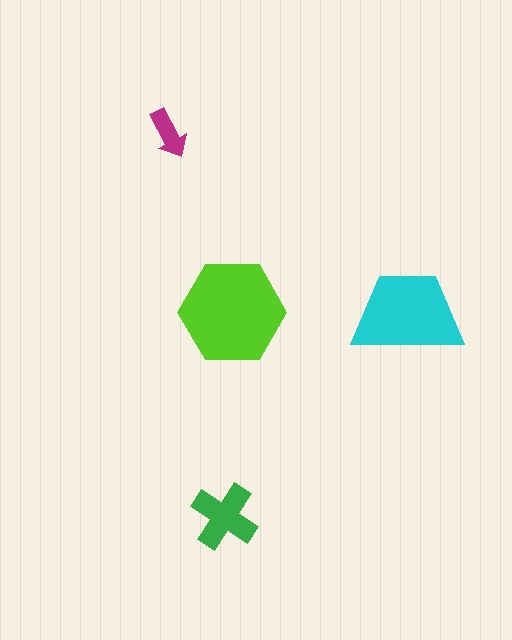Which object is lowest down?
The green cross is bottommost.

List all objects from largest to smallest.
The lime hexagon, the cyan trapezoid, the green cross, the magenta arrow.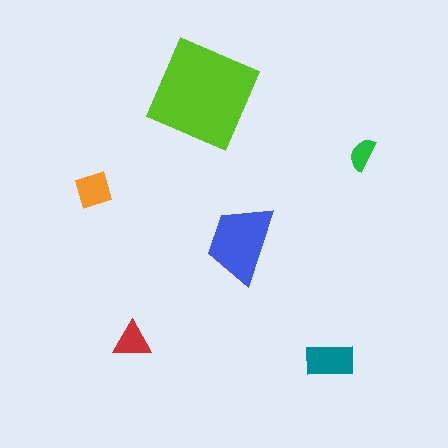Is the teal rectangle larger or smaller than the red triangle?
Larger.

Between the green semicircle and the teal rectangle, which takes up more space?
The teal rectangle.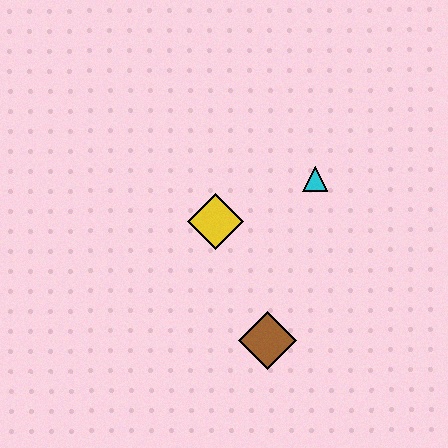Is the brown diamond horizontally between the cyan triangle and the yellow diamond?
Yes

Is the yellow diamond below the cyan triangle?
Yes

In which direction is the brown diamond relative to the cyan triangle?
The brown diamond is below the cyan triangle.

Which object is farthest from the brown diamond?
The cyan triangle is farthest from the brown diamond.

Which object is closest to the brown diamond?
The yellow diamond is closest to the brown diamond.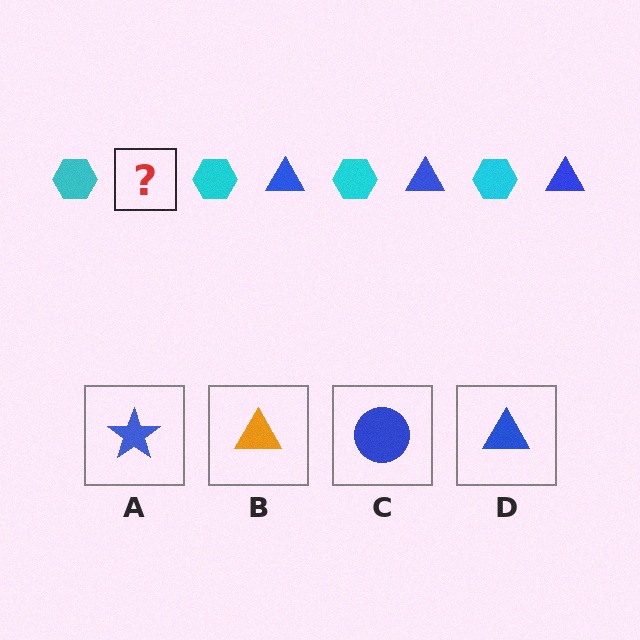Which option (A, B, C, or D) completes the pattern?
D.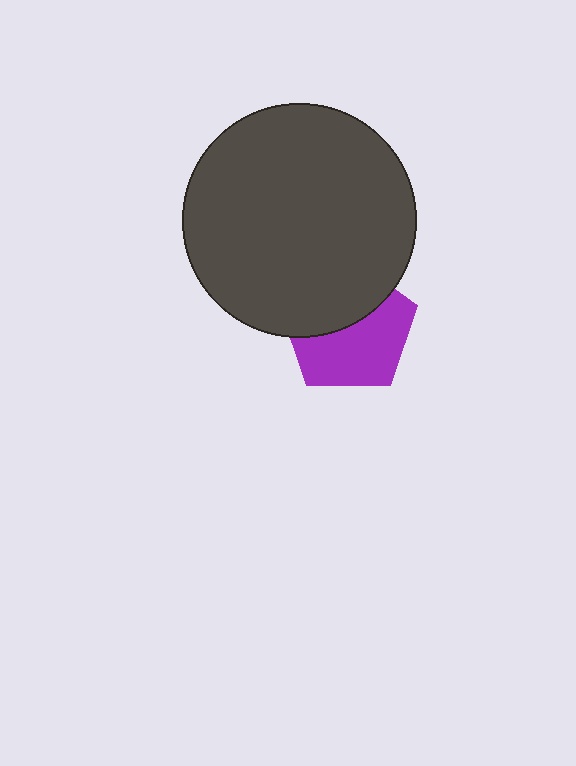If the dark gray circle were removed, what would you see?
You would see the complete purple pentagon.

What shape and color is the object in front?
The object in front is a dark gray circle.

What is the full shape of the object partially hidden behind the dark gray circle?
The partially hidden object is a purple pentagon.